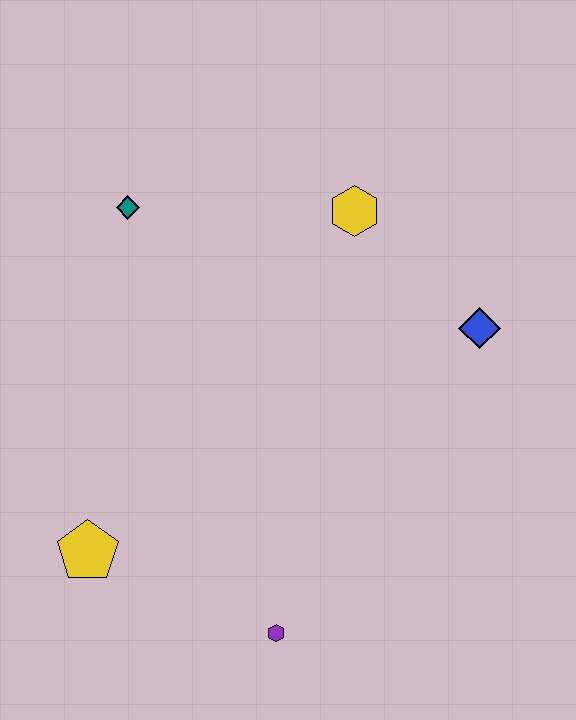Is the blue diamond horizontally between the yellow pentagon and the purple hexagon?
No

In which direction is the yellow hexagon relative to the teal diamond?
The yellow hexagon is to the right of the teal diamond.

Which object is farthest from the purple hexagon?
The teal diamond is farthest from the purple hexagon.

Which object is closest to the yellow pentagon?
The purple hexagon is closest to the yellow pentagon.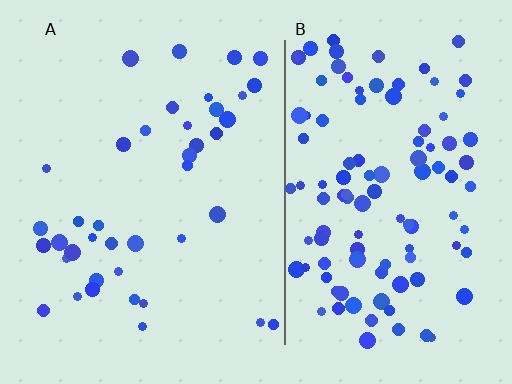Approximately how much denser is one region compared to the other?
Approximately 2.8× — region B over region A.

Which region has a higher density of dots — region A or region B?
B (the right).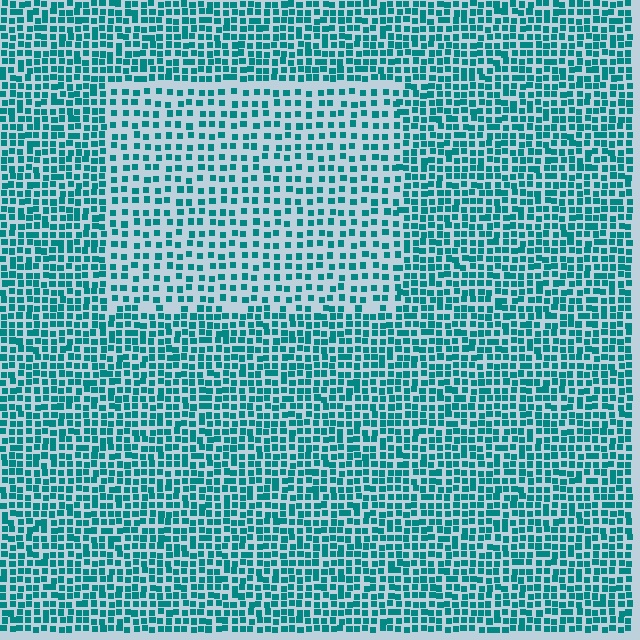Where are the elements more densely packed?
The elements are more densely packed outside the rectangle boundary.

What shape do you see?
I see a rectangle.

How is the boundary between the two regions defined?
The boundary is defined by a change in element density (approximately 1.7x ratio). All elements are the same color, size, and shape.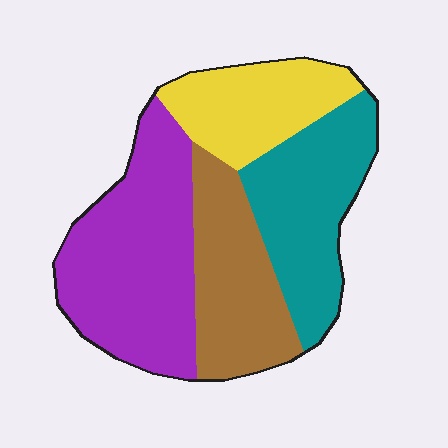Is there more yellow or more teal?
Teal.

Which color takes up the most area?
Purple, at roughly 35%.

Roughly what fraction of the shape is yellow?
Yellow takes up about one sixth (1/6) of the shape.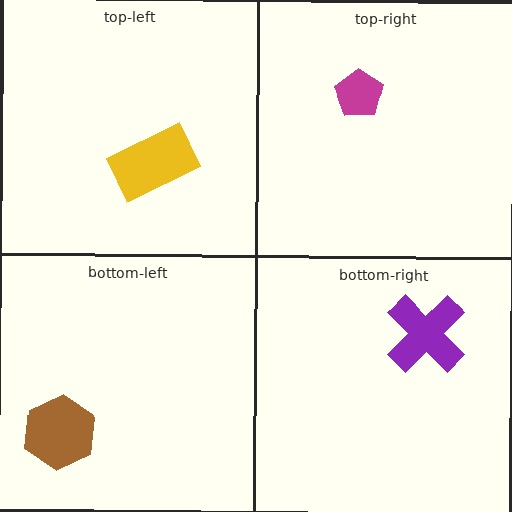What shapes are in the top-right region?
The magenta pentagon.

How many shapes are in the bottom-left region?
1.